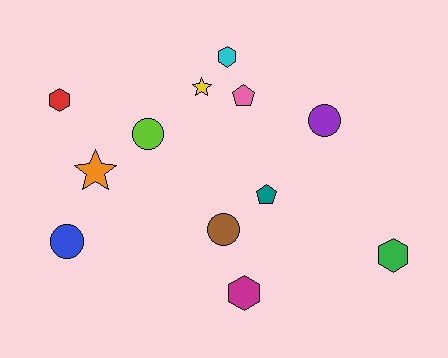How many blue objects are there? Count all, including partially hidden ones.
There is 1 blue object.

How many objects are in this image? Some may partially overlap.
There are 12 objects.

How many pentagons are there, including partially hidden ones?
There are 2 pentagons.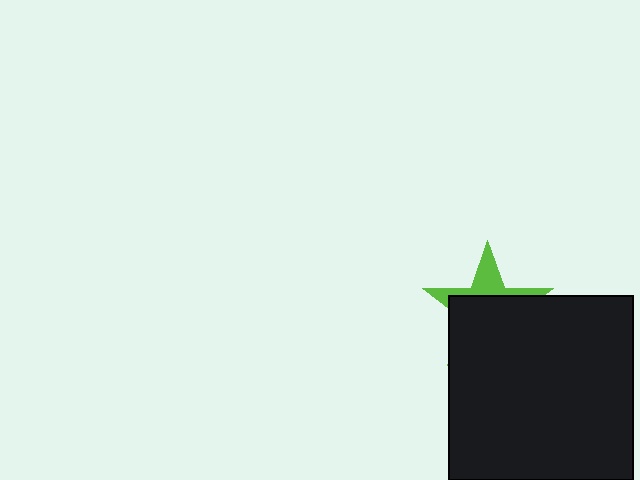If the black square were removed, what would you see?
You would see the complete lime star.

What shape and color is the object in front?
The object in front is a black square.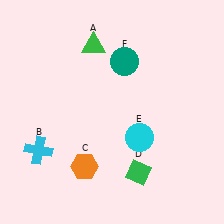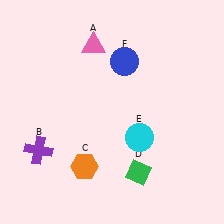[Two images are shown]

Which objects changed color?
A changed from green to pink. B changed from cyan to purple. F changed from teal to blue.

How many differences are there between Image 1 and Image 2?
There are 3 differences between the two images.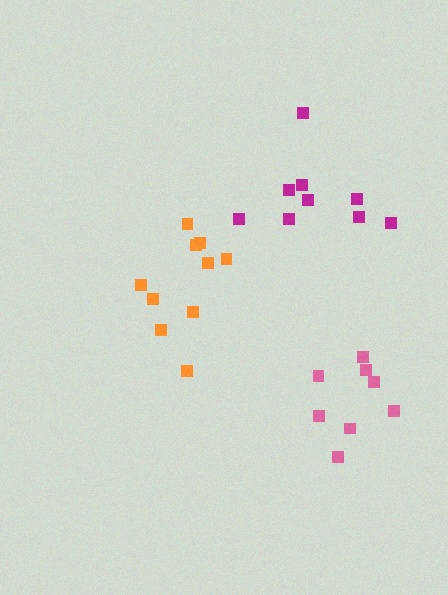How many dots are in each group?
Group 1: 10 dots, Group 2: 9 dots, Group 3: 8 dots (27 total).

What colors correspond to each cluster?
The clusters are colored: orange, magenta, pink.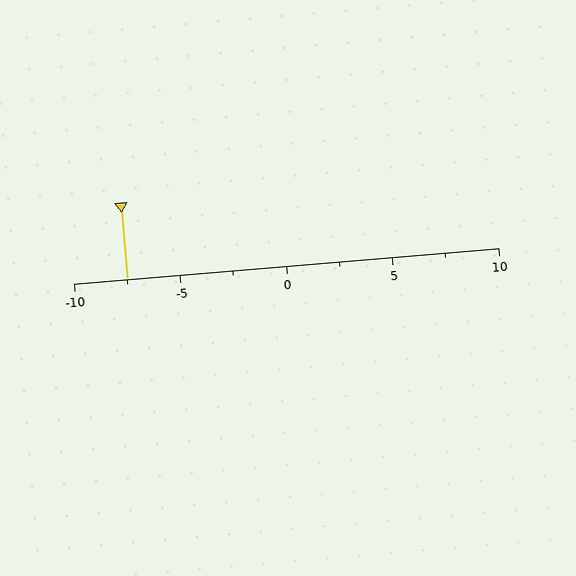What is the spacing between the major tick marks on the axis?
The major ticks are spaced 5 apart.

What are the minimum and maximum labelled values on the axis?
The axis runs from -10 to 10.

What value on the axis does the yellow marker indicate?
The marker indicates approximately -7.5.